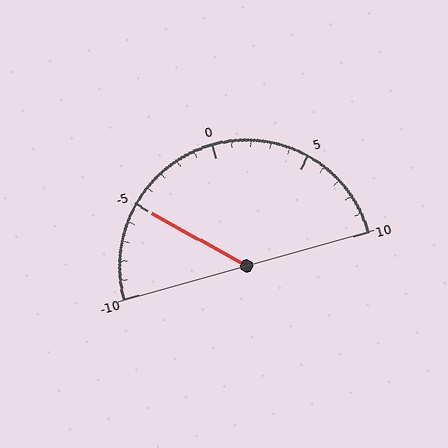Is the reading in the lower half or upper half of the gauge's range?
The reading is in the lower half of the range (-10 to 10).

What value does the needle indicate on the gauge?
The needle indicates approximately -5.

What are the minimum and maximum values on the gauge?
The gauge ranges from -10 to 10.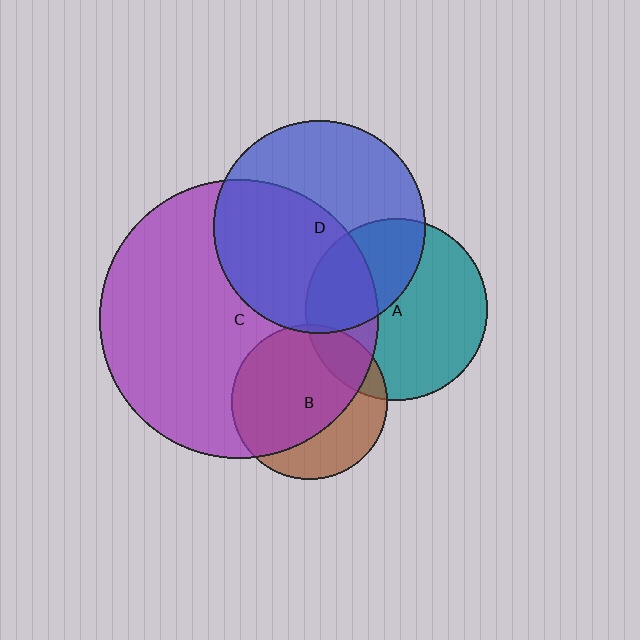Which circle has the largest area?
Circle C (purple).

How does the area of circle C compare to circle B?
Approximately 3.2 times.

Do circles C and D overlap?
Yes.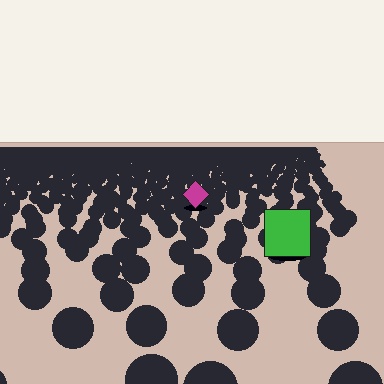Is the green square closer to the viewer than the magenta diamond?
Yes. The green square is closer — you can tell from the texture gradient: the ground texture is coarser near it.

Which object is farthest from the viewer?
The magenta diamond is farthest from the viewer. It appears smaller and the ground texture around it is denser.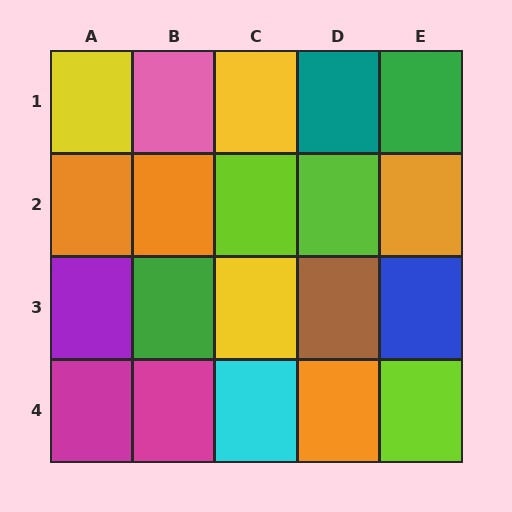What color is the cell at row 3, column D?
Brown.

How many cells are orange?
4 cells are orange.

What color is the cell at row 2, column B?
Orange.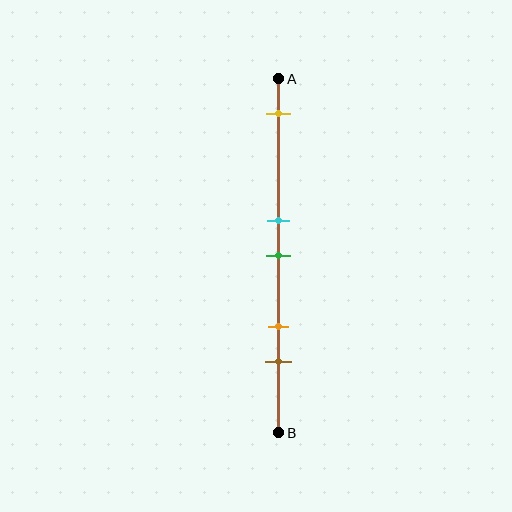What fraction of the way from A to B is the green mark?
The green mark is approximately 50% (0.5) of the way from A to B.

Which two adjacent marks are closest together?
The cyan and green marks are the closest adjacent pair.